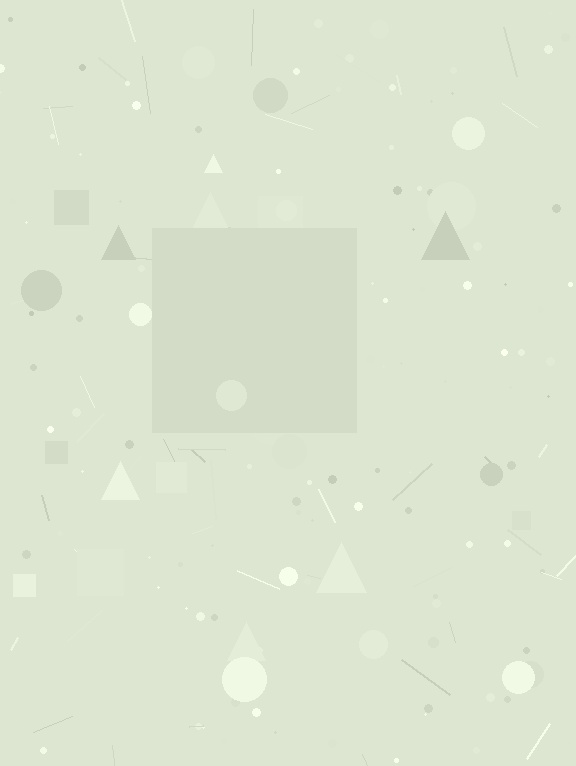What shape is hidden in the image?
A square is hidden in the image.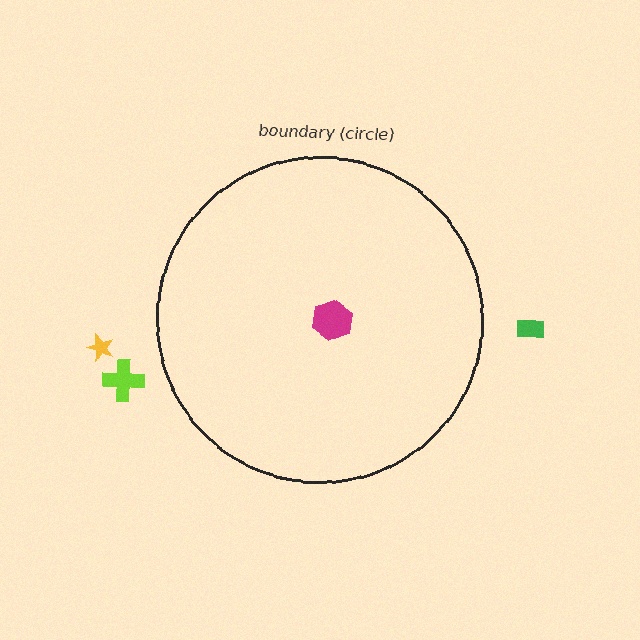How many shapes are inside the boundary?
1 inside, 3 outside.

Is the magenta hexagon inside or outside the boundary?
Inside.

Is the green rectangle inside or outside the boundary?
Outside.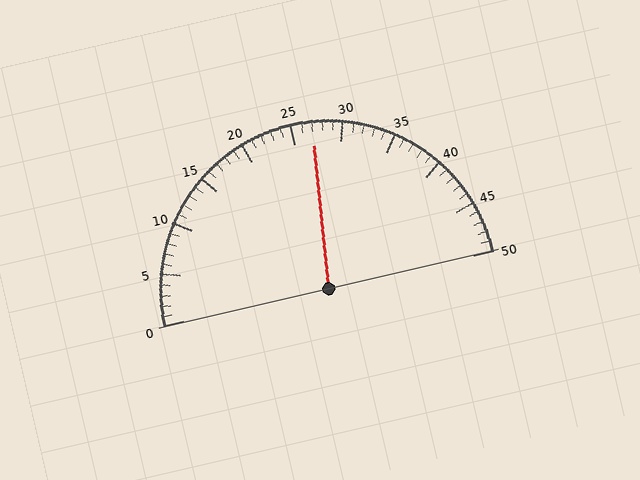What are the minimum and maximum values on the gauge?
The gauge ranges from 0 to 50.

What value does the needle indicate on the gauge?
The needle indicates approximately 27.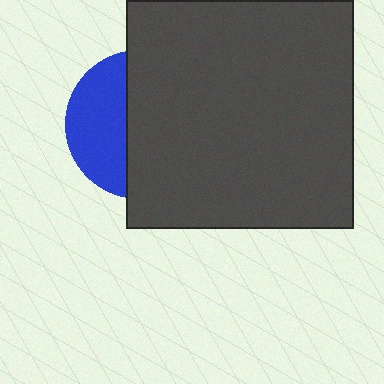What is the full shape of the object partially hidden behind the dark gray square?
The partially hidden object is a blue circle.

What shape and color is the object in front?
The object in front is a dark gray square.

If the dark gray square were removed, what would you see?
You would see the complete blue circle.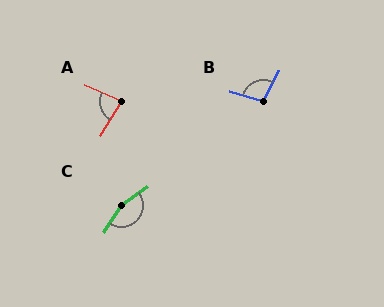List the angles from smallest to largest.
A (83°), B (100°), C (157°).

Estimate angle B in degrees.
Approximately 100 degrees.